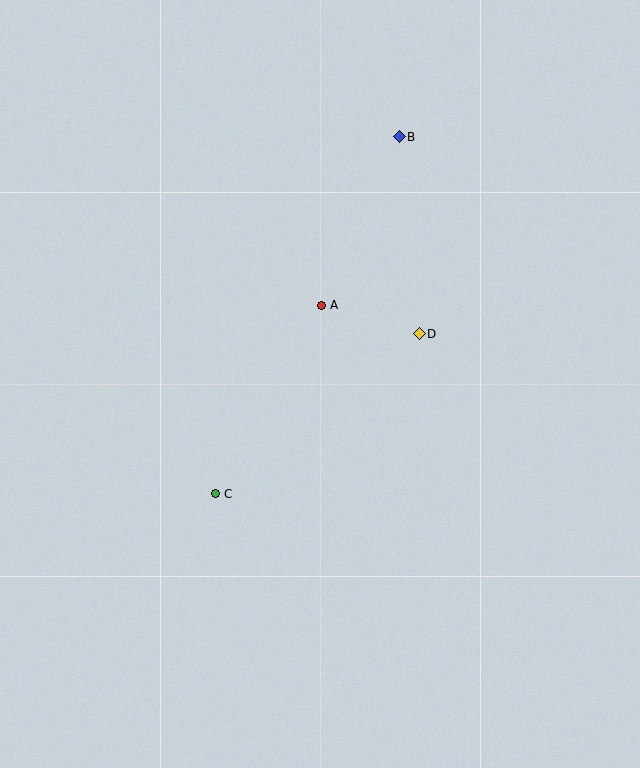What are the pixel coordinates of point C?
Point C is at (216, 494).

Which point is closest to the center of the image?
Point A at (322, 305) is closest to the center.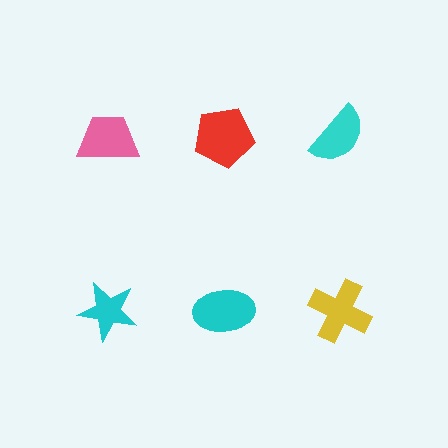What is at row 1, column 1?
A pink trapezoid.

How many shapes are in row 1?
3 shapes.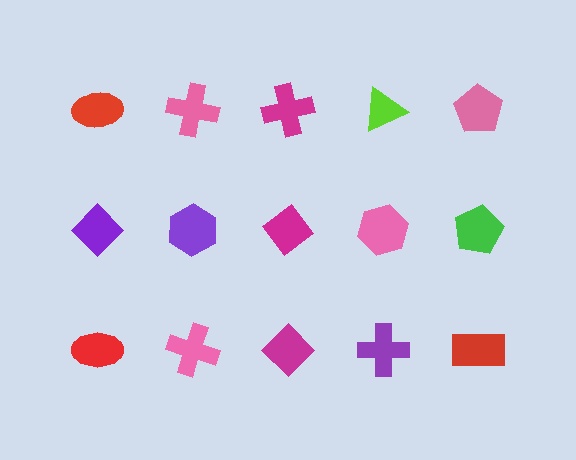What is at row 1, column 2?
A pink cross.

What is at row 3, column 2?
A pink cross.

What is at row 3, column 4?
A purple cross.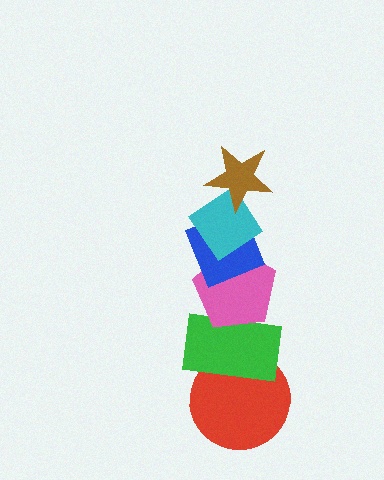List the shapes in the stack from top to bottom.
From top to bottom: the brown star, the cyan diamond, the blue diamond, the pink pentagon, the green rectangle, the red circle.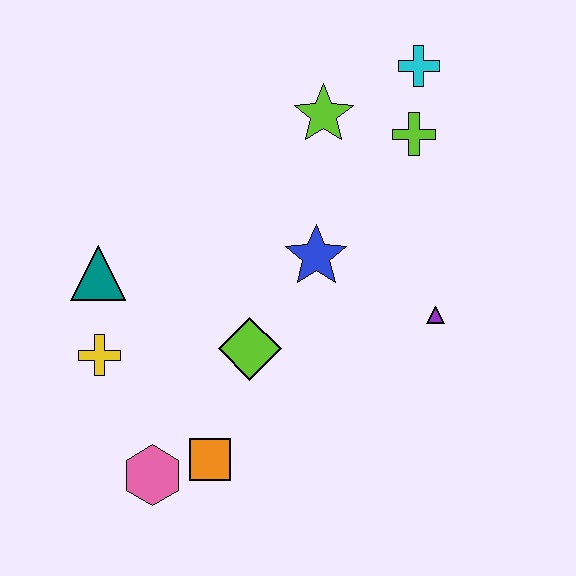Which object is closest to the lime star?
The lime cross is closest to the lime star.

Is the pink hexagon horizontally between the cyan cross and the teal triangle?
Yes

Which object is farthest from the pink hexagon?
The cyan cross is farthest from the pink hexagon.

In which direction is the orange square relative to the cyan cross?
The orange square is below the cyan cross.